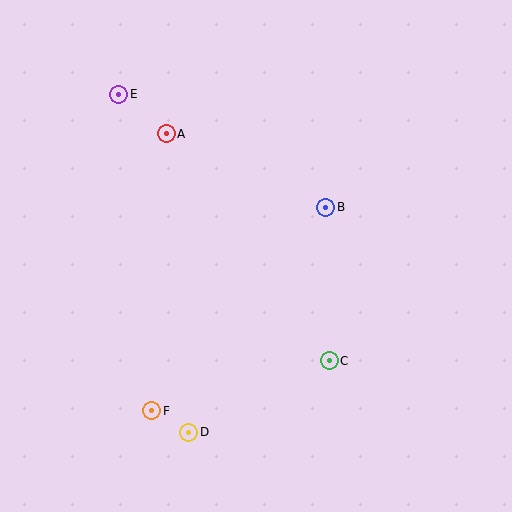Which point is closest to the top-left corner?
Point E is closest to the top-left corner.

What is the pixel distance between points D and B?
The distance between D and B is 263 pixels.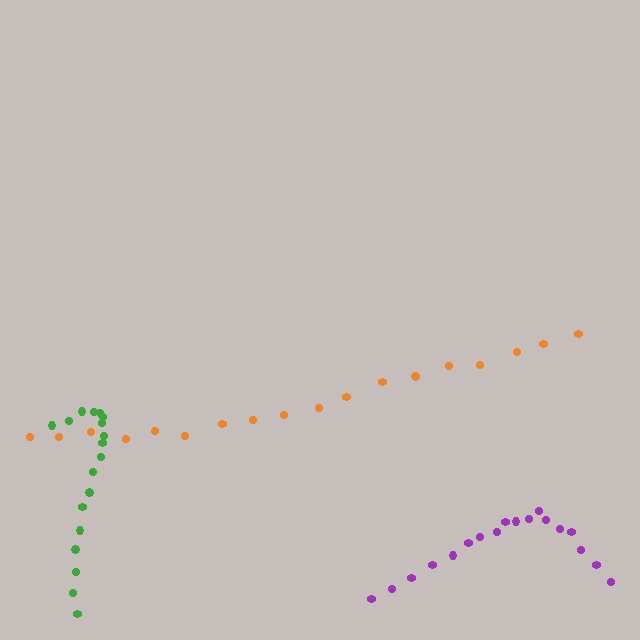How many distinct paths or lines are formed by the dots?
There are 3 distinct paths.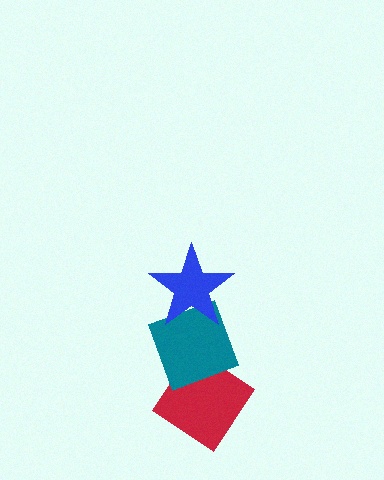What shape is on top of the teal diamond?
The blue star is on top of the teal diamond.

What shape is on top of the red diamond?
The teal diamond is on top of the red diamond.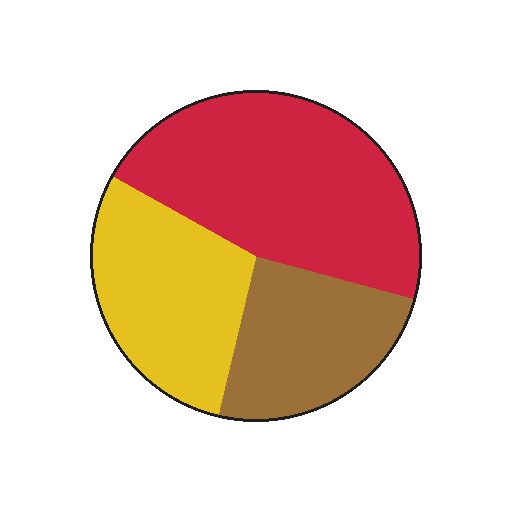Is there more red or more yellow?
Red.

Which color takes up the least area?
Brown, at roughly 25%.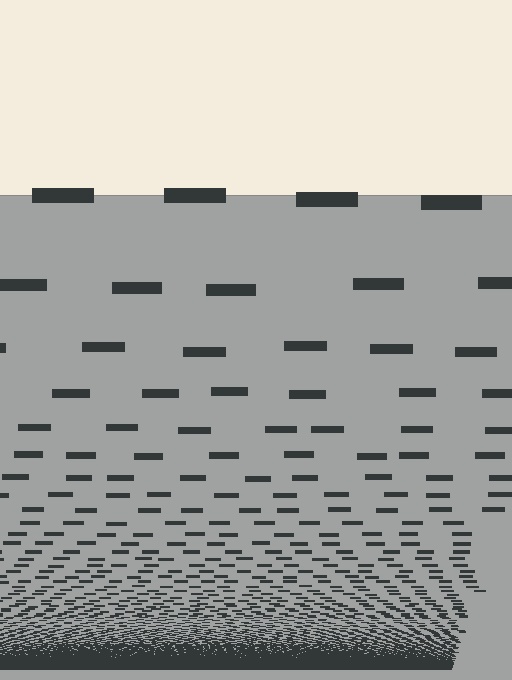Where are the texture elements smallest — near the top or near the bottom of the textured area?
Near the bottom.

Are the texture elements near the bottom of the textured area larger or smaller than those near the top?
Smaller. The gradient is inverted — elements near the bottom are smaller and denser.